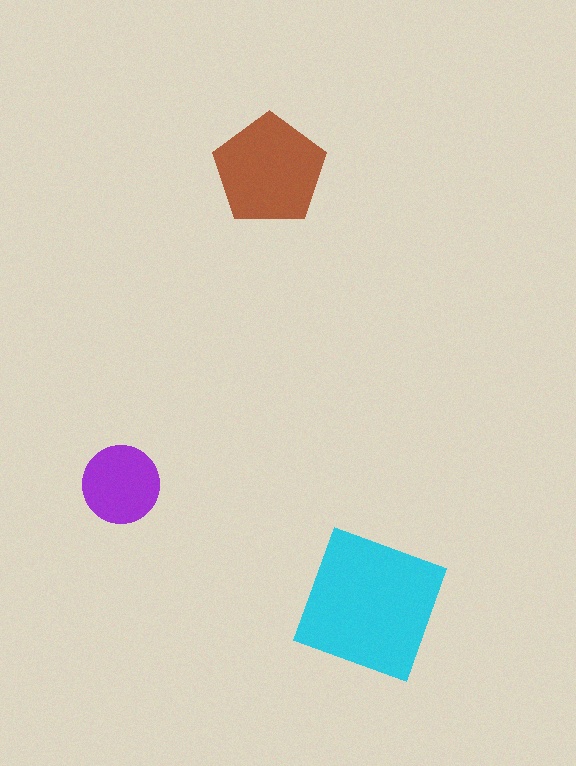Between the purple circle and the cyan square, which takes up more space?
The cyan square.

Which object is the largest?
The cyan square.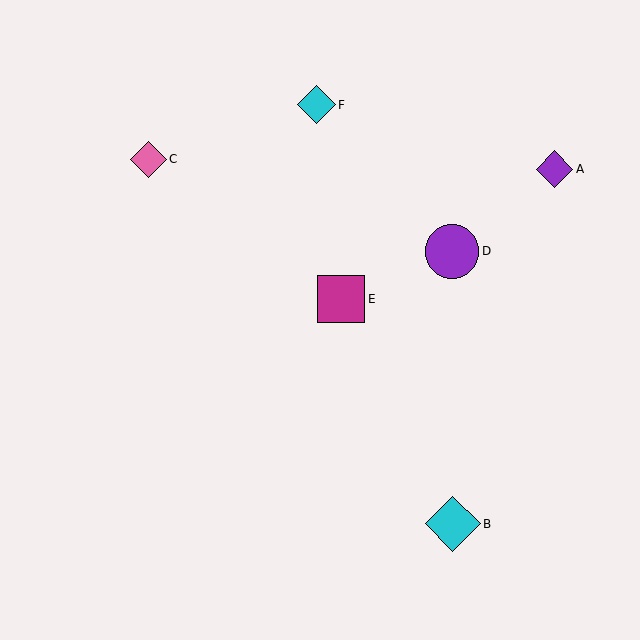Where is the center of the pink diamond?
The center of the pink diamond is at (148, 159).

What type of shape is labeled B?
Shape B is a cyan diamond.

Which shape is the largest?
The cyan diamond (labeled B) is the largest.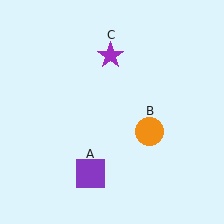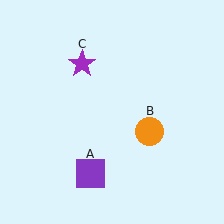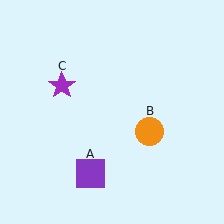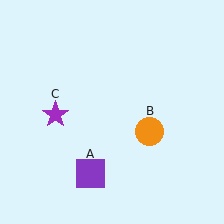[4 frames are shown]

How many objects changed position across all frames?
1 object changed position: purple star (object C).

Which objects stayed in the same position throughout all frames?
Purple square (object A) and orange circle (object B) remained stationary.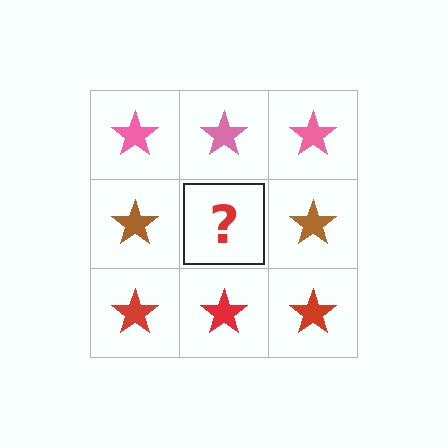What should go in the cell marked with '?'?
The missing cell should contain a brown star.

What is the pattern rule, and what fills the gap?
The rule is that each row has a consistent color. The gap should be filled with a brown star.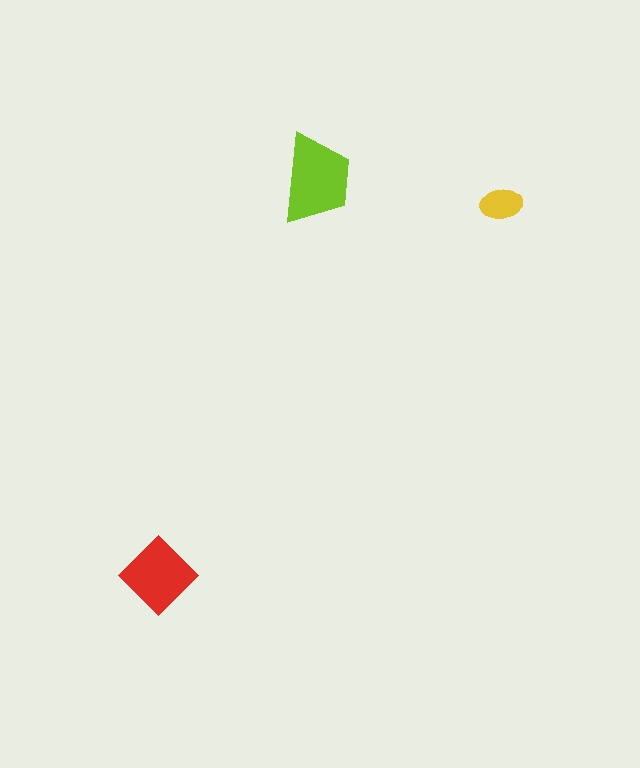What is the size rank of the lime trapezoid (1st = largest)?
1st.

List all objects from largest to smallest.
The lime trapezoid, the red diamond, the yellow ellipse.